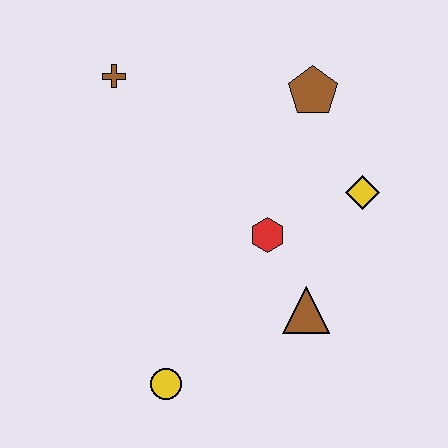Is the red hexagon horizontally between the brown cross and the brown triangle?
Yes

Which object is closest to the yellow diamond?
The red hexagon is closest to the yellow diamond.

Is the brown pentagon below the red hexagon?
No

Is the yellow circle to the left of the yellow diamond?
Yes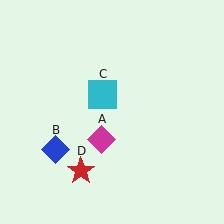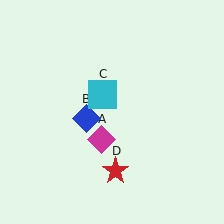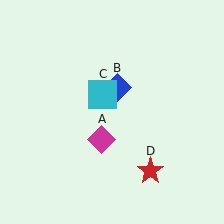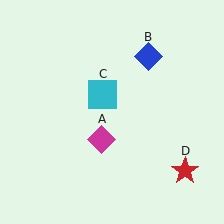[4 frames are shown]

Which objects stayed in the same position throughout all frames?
Magenta diamond (object A) and cyan square (object C) remained stationary.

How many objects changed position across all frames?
2 objects changed position: blue diamond (object B), red star (object D).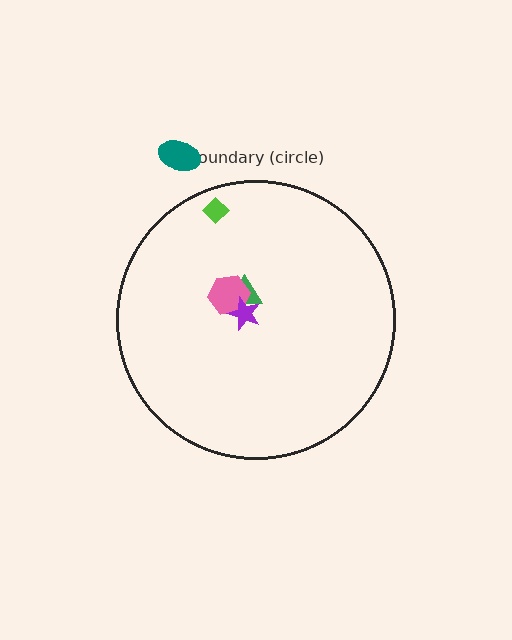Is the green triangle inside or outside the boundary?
Inside.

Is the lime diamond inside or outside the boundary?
Inside.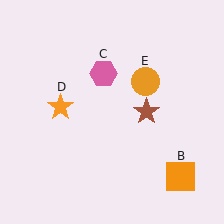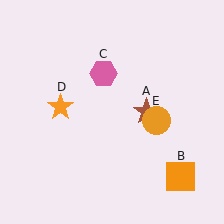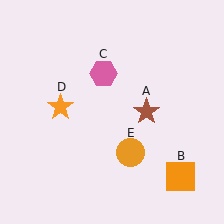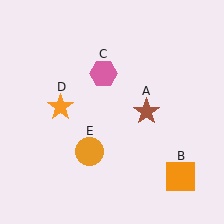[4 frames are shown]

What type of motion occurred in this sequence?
The orange circle (object E) rotated clockwise around the center of the scene.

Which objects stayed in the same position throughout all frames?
Brown star (object A) and orange square (object B) and pink hexagon (object C) and orange star (object D) remained stationary.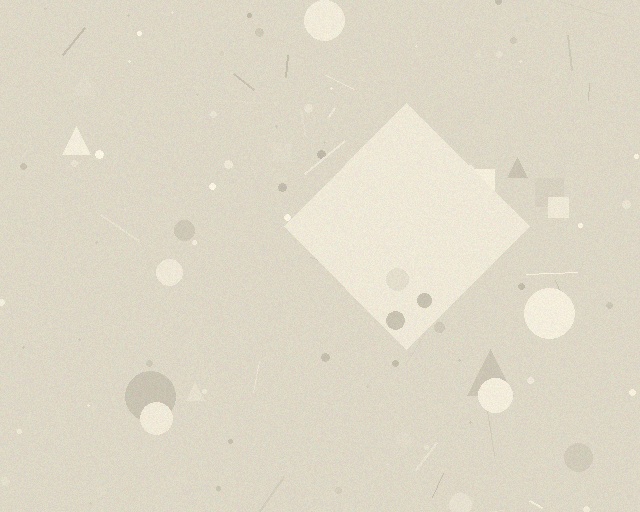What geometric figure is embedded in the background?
A diamond is embedded in the background.